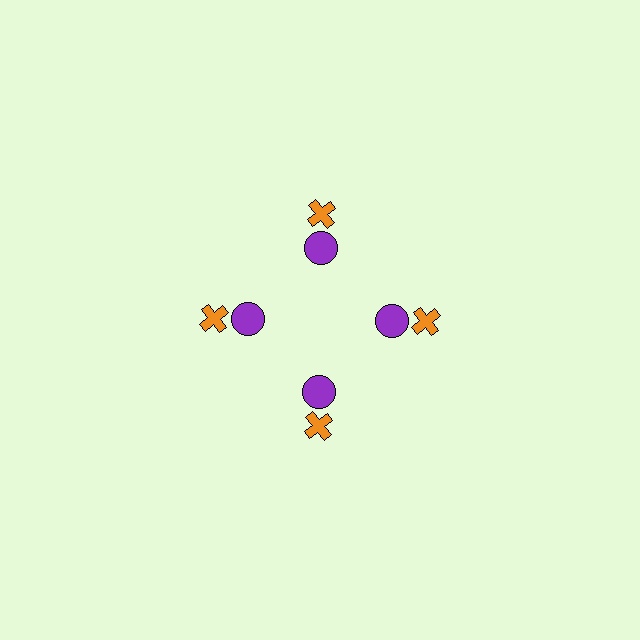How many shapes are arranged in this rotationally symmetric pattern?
There are 8 shapes, arranged in 4 groups of 2.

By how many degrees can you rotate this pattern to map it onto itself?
The pattern maps onto itself every 90 degrees of rotation.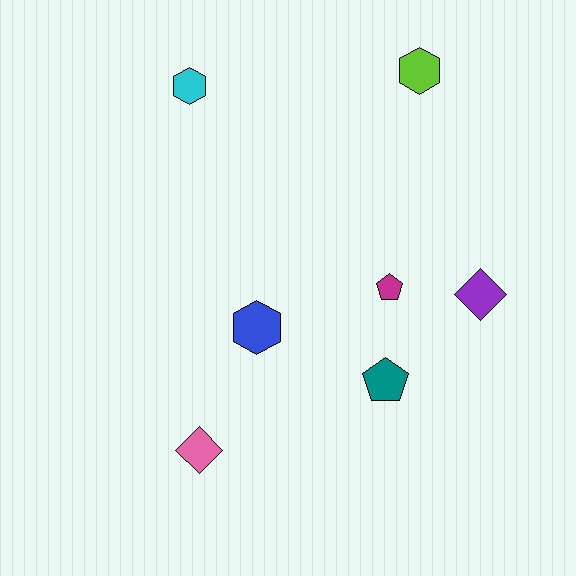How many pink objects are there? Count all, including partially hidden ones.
There is 1 pink object.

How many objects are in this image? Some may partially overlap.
There are 7 objects.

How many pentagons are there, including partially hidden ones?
There are 2 pentagons.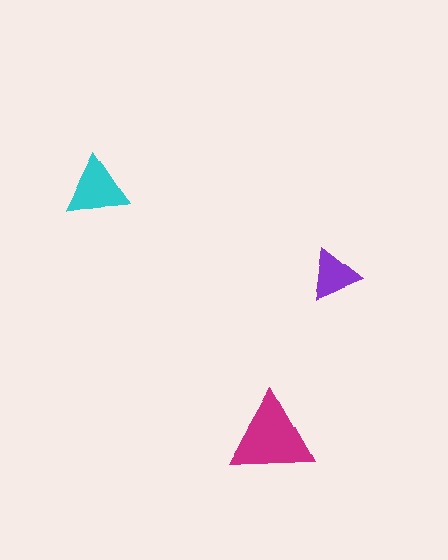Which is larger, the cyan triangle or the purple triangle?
The cyan one.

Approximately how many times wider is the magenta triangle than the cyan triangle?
About 1.5 times wider.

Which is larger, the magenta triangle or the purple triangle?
The magenta one.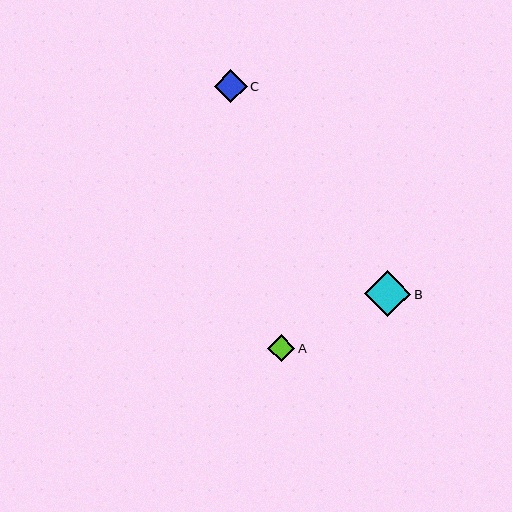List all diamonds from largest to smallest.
From largest to smallest: B, C, A.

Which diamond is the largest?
Diamond B is the largest with a size of approximately 47 pixels.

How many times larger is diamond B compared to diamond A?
Diamond B is approximately 1.7 times the size of diamond A.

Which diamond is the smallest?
Diamond A is the smallest with a size of approximately 27 pixels.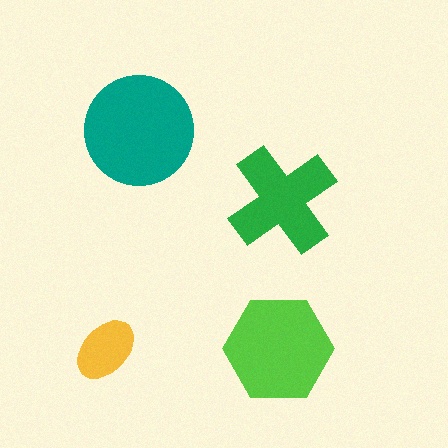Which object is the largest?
The teal circle.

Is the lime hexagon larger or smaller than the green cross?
Larger.